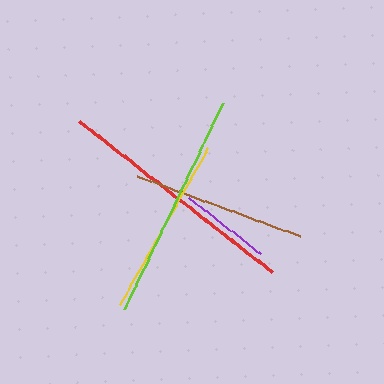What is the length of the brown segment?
The brown segment is approximately 173 pixels long.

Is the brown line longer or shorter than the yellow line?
The yellow line is longer than the brown line.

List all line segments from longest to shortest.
From longest to shortest: red, lime, yellow, brown, purple.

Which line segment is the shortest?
The purple line is the shortest at approximately 92 pixels.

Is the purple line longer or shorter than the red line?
The red line is longer than the purple line.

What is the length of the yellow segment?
The yellow segment is approximately 180 pixels long.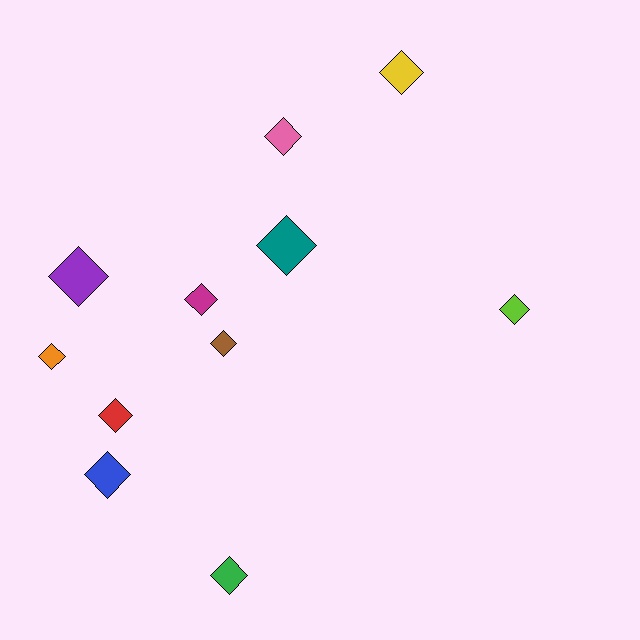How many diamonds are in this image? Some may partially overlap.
There are 11 diamonds.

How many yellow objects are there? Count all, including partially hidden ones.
There is 1 yellow object.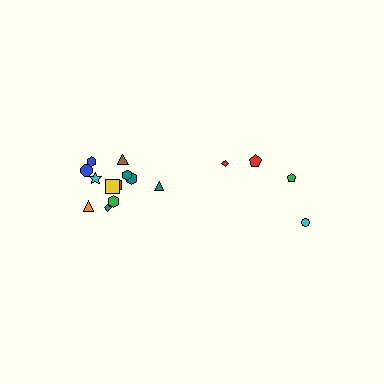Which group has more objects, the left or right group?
The left group.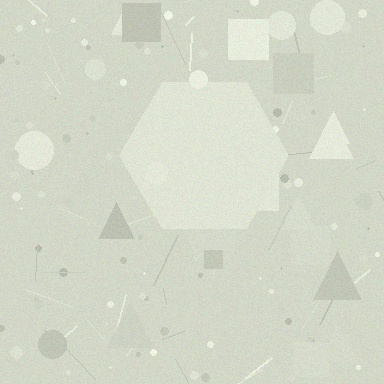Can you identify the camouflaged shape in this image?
The camouflaged shape is a hexagon.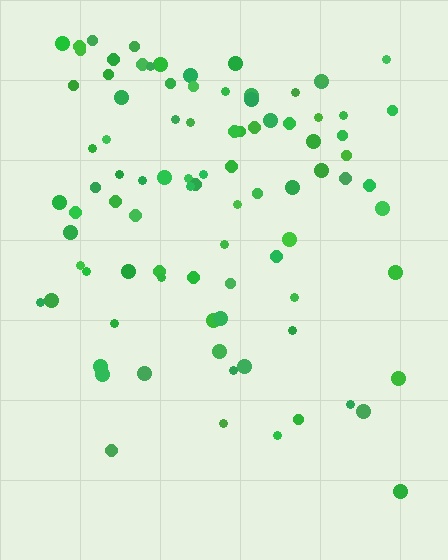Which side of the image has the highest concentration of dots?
The top.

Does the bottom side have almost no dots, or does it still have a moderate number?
Still a moderate number, just noticeably fewer than the top.